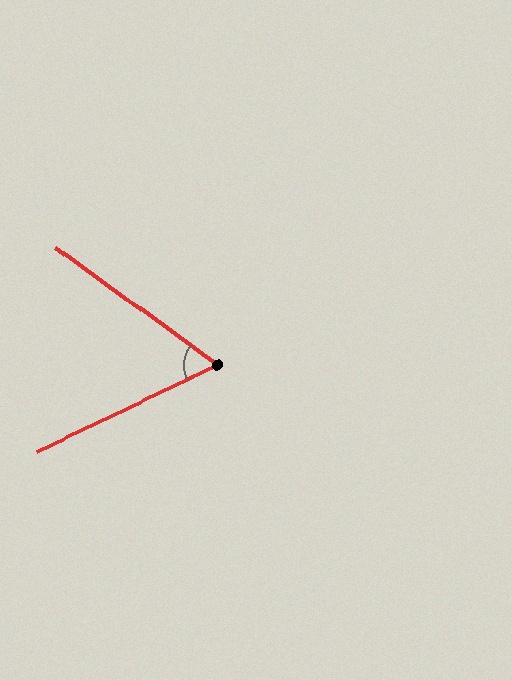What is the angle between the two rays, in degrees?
Approximately 61 degrees.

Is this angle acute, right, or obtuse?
It is acute.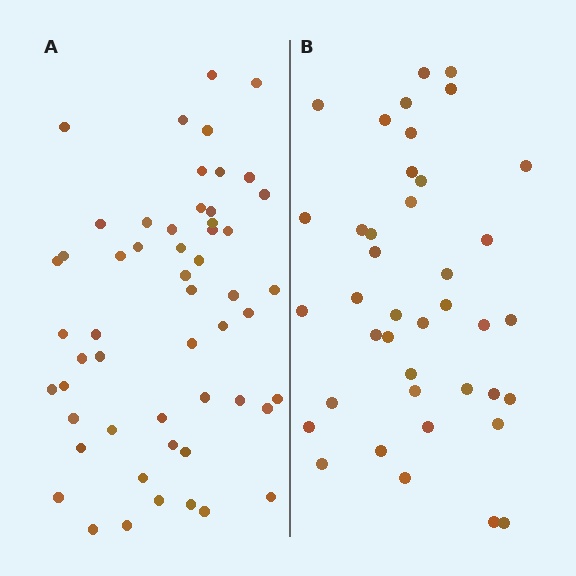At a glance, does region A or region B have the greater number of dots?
Region A (the left region) has more dots.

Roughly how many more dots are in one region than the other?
Region A has approximately 15 more dots than region B.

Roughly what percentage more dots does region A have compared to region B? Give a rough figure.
About 35% more.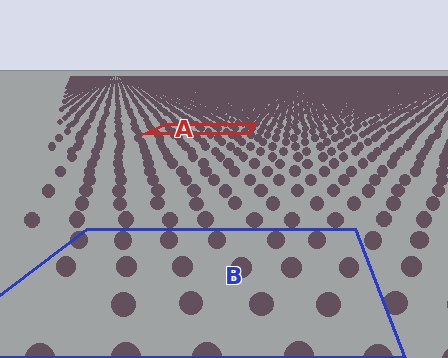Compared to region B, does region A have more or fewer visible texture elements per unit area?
Region A has more texture elements per unit area — they are packed more densely because it is farther away.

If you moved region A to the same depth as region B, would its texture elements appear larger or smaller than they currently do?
They would appear larger. At a closer depth, the same texture elements are projected at a bigger on-screen size.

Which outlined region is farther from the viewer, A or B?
Region A is farther from the viewer — the texture elements inside it appear smaller and more densely packed.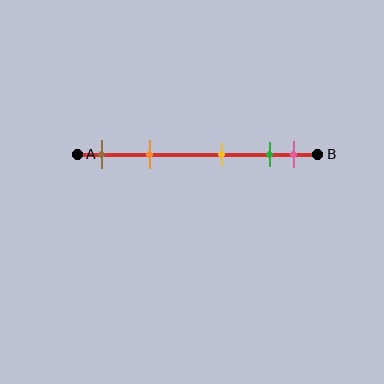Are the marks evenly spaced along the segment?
No, the marks are not evenly spaced.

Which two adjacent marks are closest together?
The green and pink marks are the closest adjacent pair.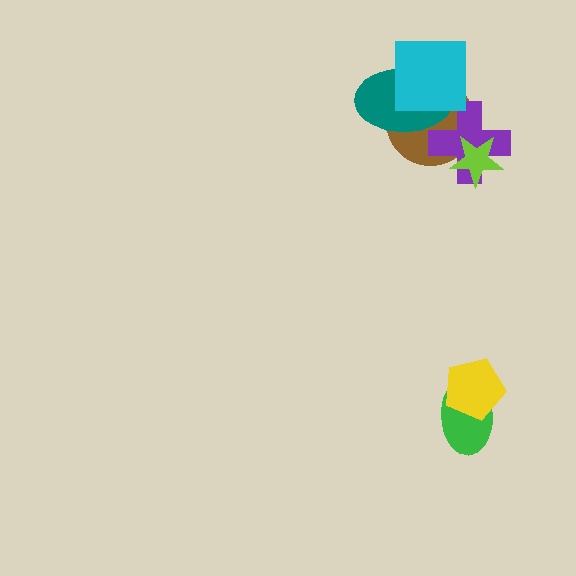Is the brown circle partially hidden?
Yes, it is partially covered by another shape.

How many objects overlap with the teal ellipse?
3 objects overlap with the teal ellipse.